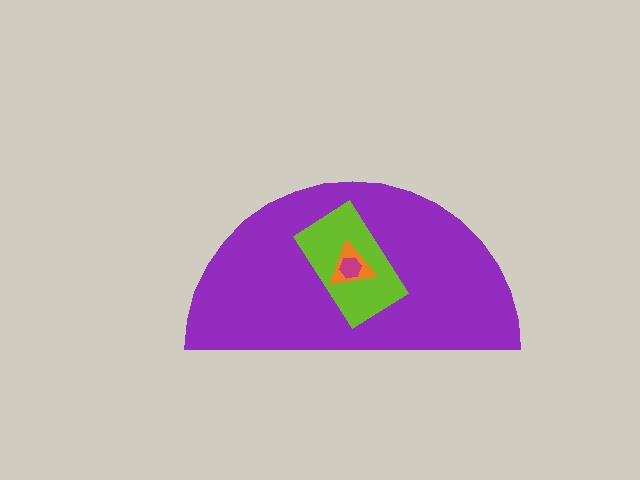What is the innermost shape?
The magenta hexagon.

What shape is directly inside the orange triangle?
The magenta hexagon.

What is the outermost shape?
The purple semicircle.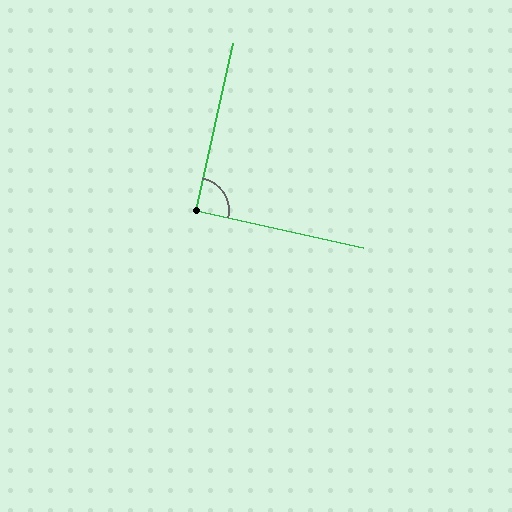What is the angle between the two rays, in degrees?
Approximately 90 degrees.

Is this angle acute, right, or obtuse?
It is approximately a right angle.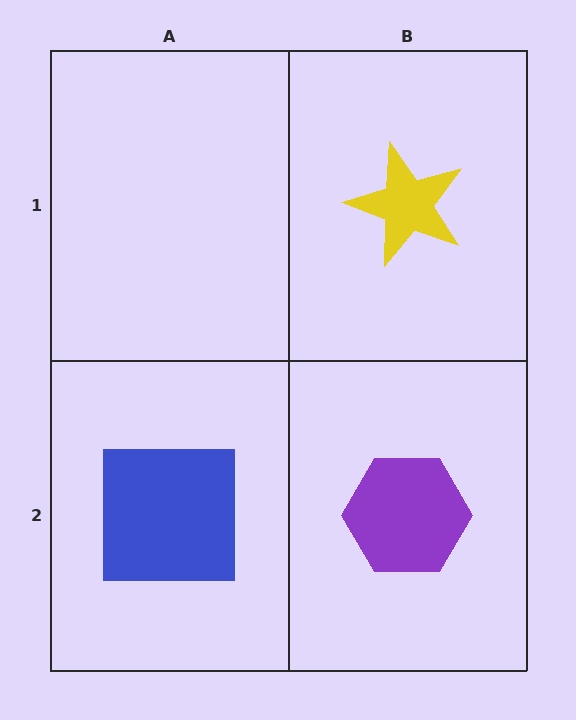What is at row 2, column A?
A blue square.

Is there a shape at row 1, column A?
No, that cell is empty.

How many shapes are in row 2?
2 shapes.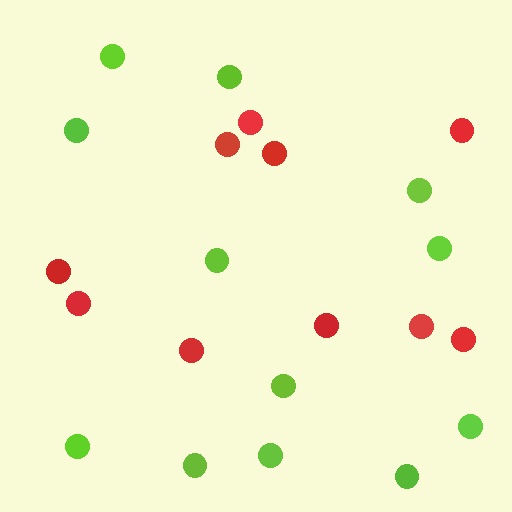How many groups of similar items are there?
There are 2 groups: one group of lime circles (12) and one group of red circles (10).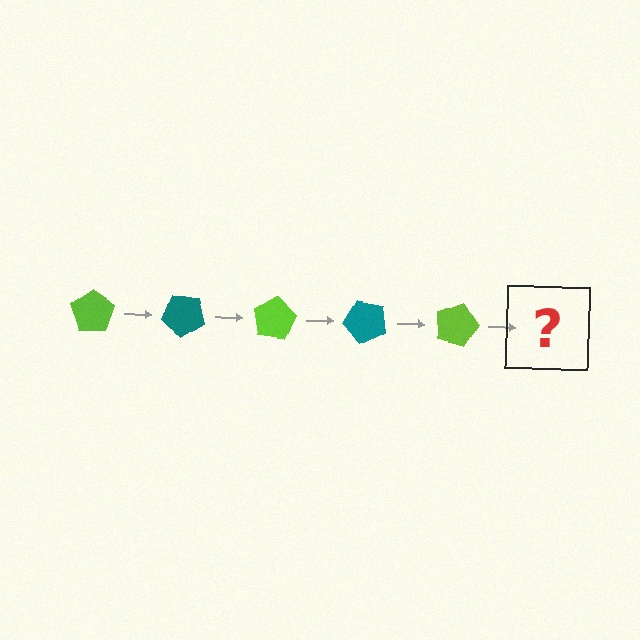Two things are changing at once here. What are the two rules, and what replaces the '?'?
The two rules are that it rotates 40 degrees each step and the color cycles through lime and teal. The '?' should be a teal pentagon, rotated 200 degrees from the start.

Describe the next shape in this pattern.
It should be a teal pentagon, rotated 200 degrees from the start.